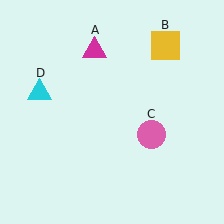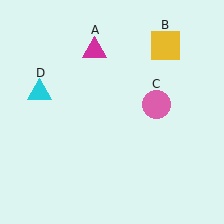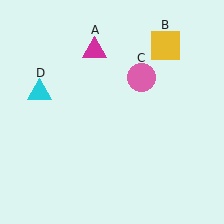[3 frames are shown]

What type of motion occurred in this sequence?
The pink circle (object C) rotated counterclockwise around the center of the scene.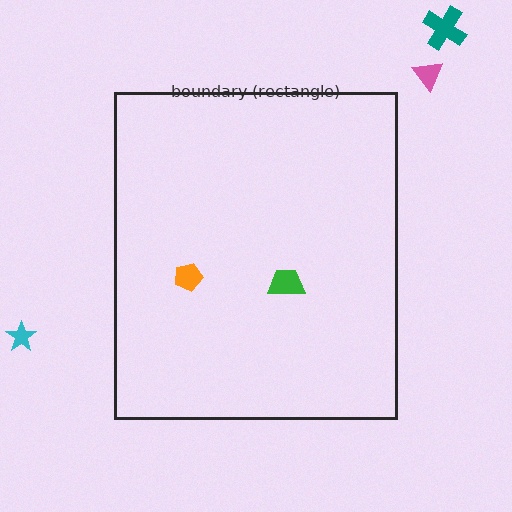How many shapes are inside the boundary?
2 inside, 3 outside.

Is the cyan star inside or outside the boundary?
Outside.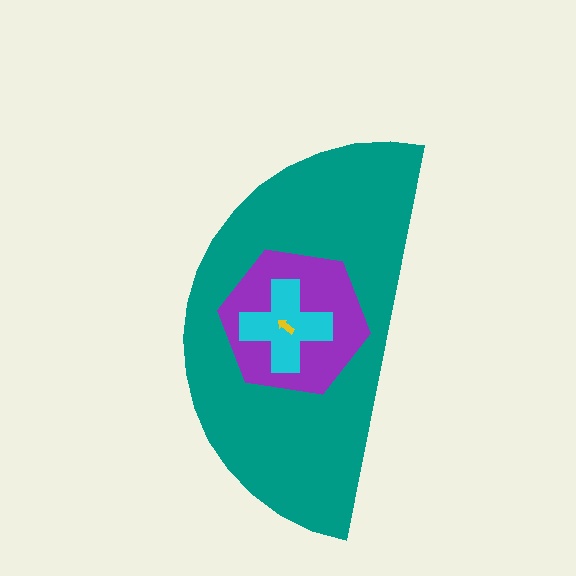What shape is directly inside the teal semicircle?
The purple hexagon.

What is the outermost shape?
The teal semicircle.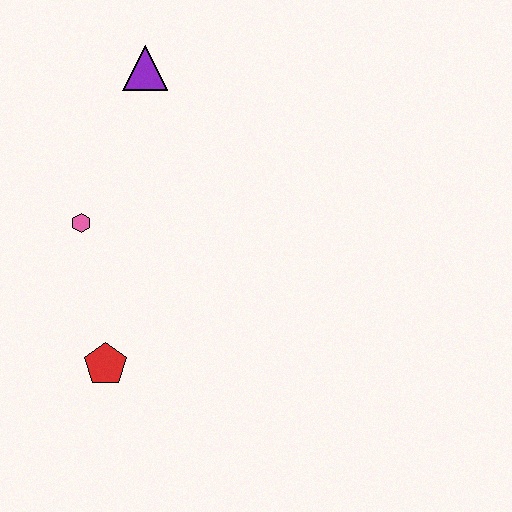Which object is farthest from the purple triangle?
The red pentagon is farthest from the purple triangle.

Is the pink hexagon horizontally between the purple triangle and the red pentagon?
No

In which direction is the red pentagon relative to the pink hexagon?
The red pentagon is below the pink hexagon.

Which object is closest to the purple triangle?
The pink hexagon is closest to the purple triangle.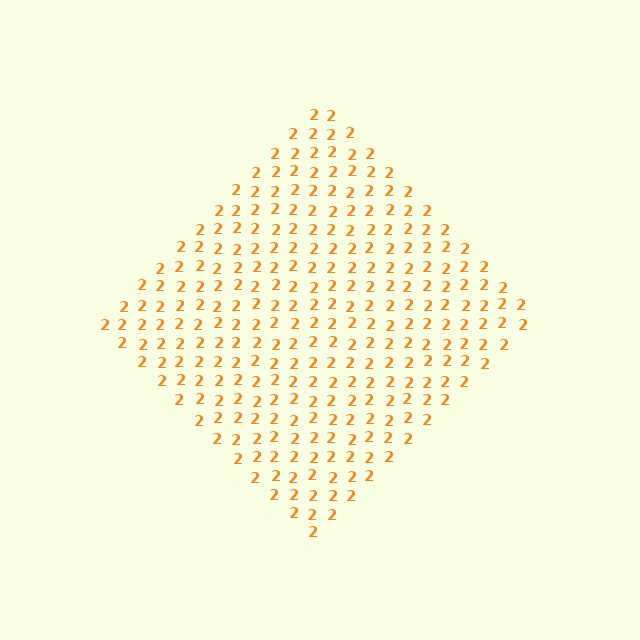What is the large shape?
The large shape is a diamond.